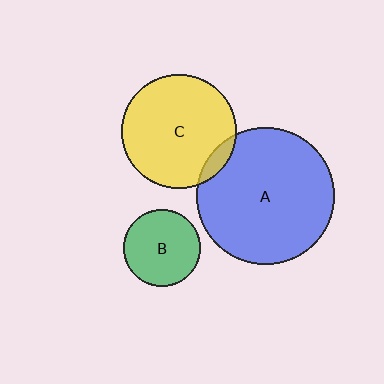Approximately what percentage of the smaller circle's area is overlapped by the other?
Approximately 5%.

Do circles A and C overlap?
Yes.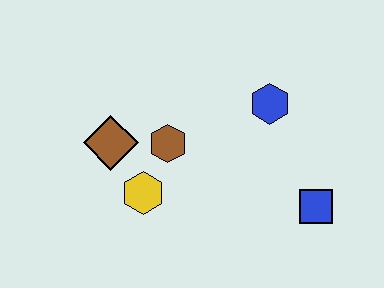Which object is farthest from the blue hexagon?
The brown diamond is farthest from the blue hexagon.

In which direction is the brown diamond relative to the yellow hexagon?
The brown diamond is above the yellow hexagon.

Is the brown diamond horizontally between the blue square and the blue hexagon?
No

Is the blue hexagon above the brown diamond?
Yes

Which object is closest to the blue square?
The blue hexagon is closest to the blue square.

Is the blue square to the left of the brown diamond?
No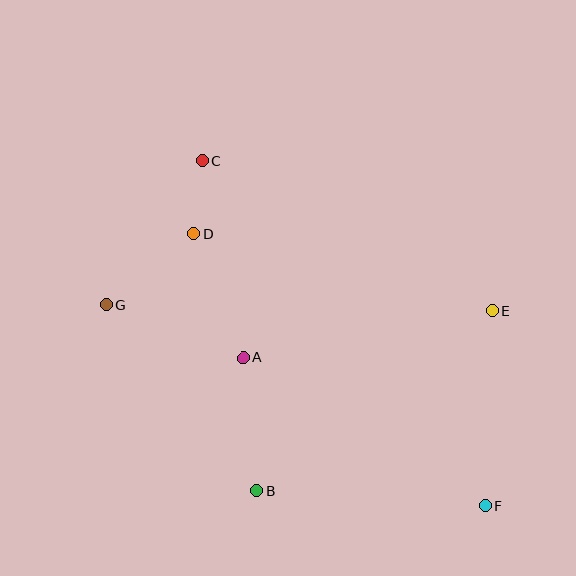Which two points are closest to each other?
Points C and D are closest to each other.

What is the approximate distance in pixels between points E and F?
The distance between E and F is approximately 195 pixels.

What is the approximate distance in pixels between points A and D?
The distance between A and D is approximately 133 pixels.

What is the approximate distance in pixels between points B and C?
The distance between B and C is approximately 335 pixels.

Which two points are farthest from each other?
Points C and F are farthest from each other.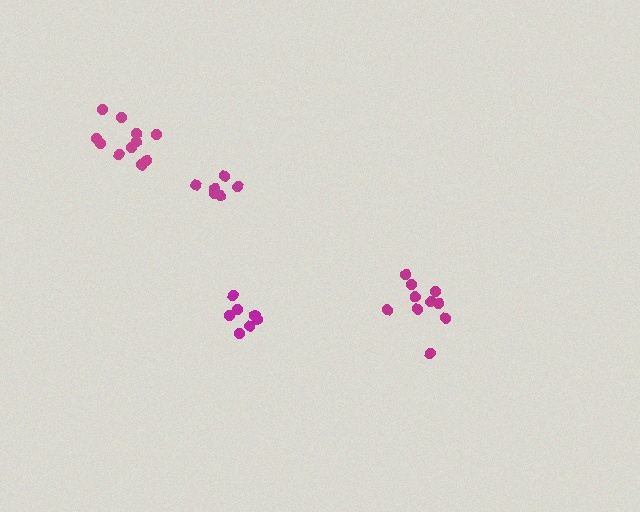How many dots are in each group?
Group 1: 11 dots, Group 2: 6 dots, Group 3: 7 dots, Group 4: 10 dots (34 total).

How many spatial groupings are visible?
There are 4 spatial groupings.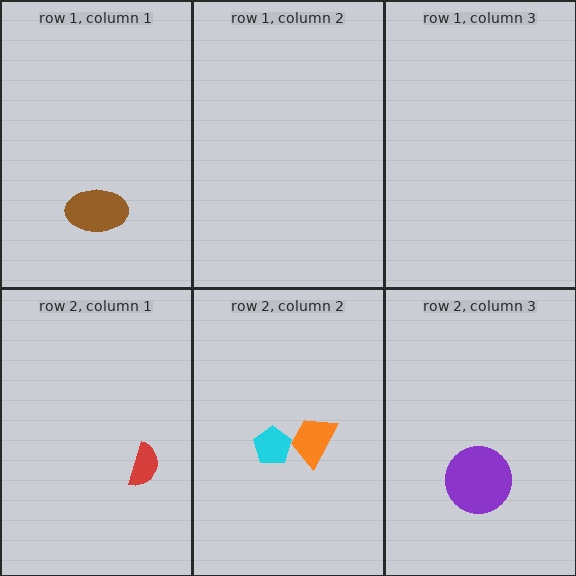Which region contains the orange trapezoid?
The row 2, column 2 region.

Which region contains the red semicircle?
The row 2, column 1 region.